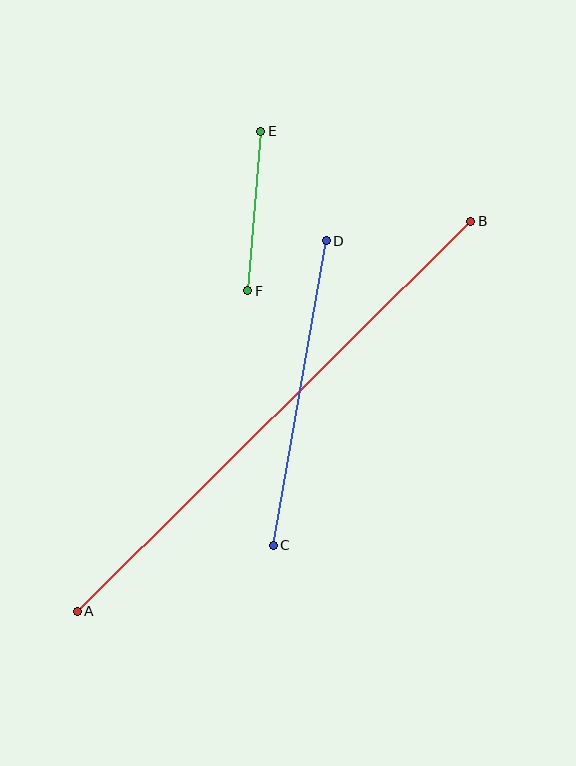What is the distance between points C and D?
The distance is approximately 309 pixels.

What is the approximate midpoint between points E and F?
The midpoint is at approximately (254, 211) pixels.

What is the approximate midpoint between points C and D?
The midpoint is at approximately (300, 393) pixels.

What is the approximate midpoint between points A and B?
The midpoint is at approximately (274, 416) pixels.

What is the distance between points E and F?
The distance is approximately 160 pixels.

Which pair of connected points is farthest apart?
Points A and B are farthest apart.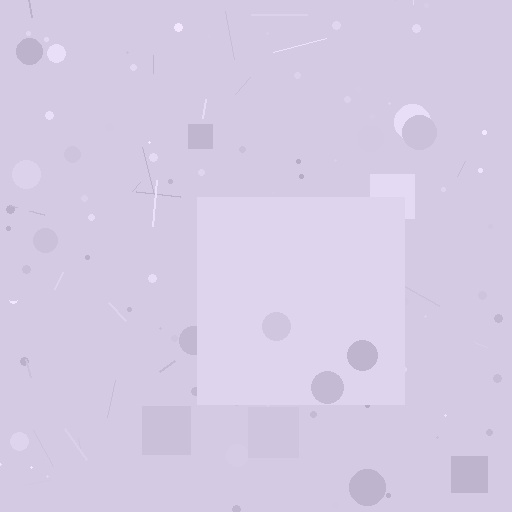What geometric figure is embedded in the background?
A square is embedded in the background.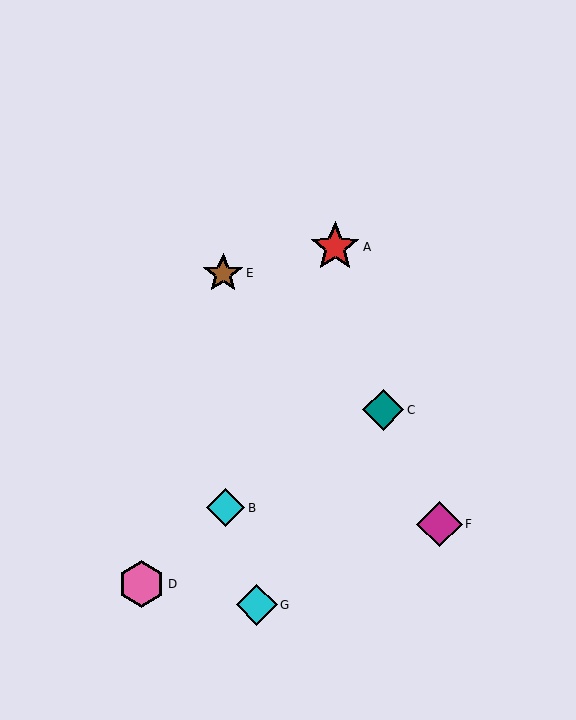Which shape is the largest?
The red star (labeled A) is the largest.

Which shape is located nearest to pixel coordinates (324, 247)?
The red star (labeled A) at (335, 247) is nearest to that location.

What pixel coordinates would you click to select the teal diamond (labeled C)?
Click at (383, 410) to select the teal diamond C.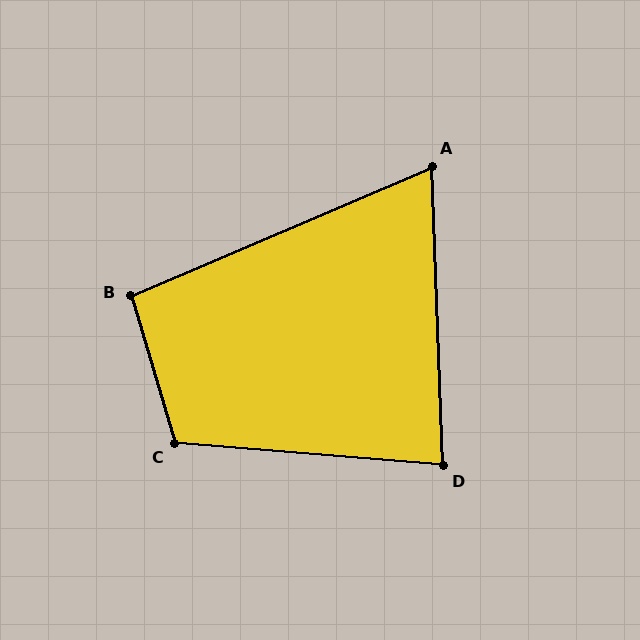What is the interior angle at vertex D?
Approximately 83 degrees (acute).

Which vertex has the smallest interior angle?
A, at approximately 69 degrees.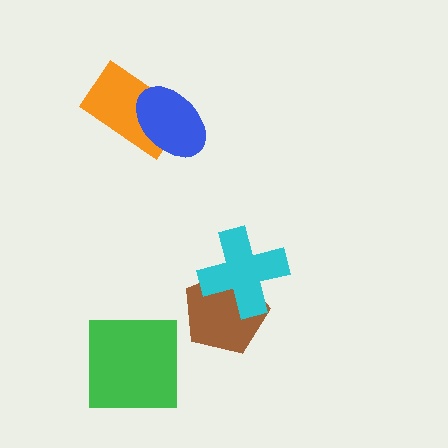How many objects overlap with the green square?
0 objects overlap with the green square.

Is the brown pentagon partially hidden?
Yes, it is partially covered by another shape.